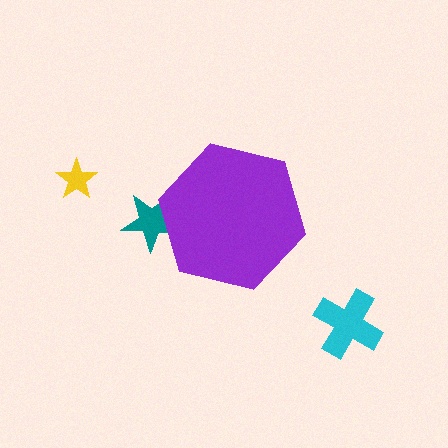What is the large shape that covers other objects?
A purple hexagon.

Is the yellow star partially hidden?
No, the yellow star is fully visible.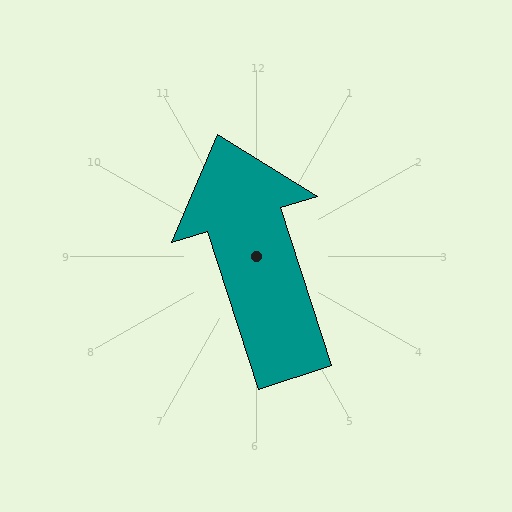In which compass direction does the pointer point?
North.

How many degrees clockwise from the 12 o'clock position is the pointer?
Approximately 342 degrees.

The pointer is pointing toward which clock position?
Roughly 11 o'clock.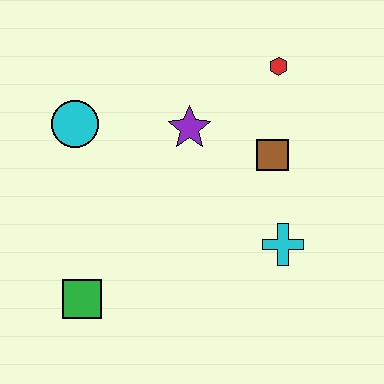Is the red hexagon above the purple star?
Yes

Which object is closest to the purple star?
The brown square is closest to the purple star.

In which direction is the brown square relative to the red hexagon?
The brown square is below the red hexagon.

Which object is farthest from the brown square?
The green square is farthest from the brown square.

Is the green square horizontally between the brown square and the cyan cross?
No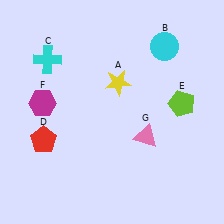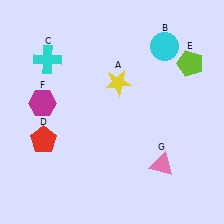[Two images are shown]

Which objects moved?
The objects that moved are: the lime pentagon (E), the pink triangle (G).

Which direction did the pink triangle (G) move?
The pink triangle (G) moved down.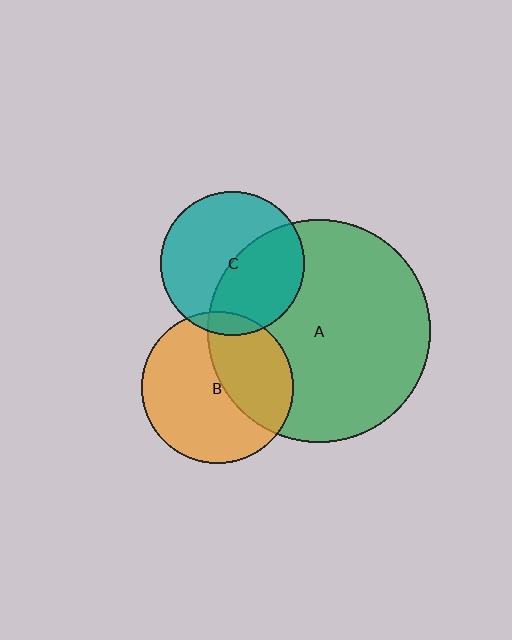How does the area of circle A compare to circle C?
Approximately 2.4 times.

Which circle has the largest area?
Circle A (green).